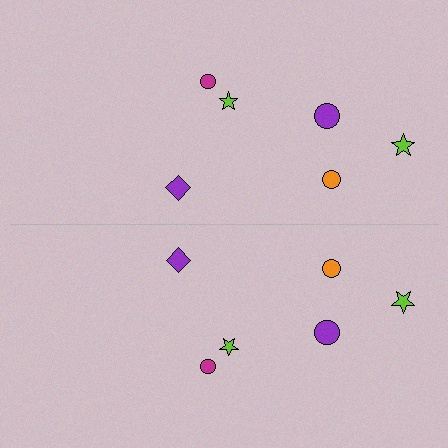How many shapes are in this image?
There are 12 shapes in this image.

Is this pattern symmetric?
Yes, this pattern has bilateral (reflection) symmetry.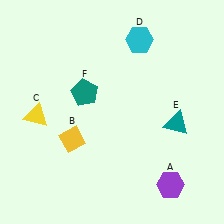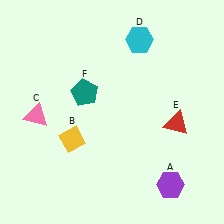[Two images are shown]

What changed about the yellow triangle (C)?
In Image 1, C is yellow. In Image 2, it changed to pink.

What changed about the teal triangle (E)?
In Image 1, E is teal. In Image 2, it changed to red.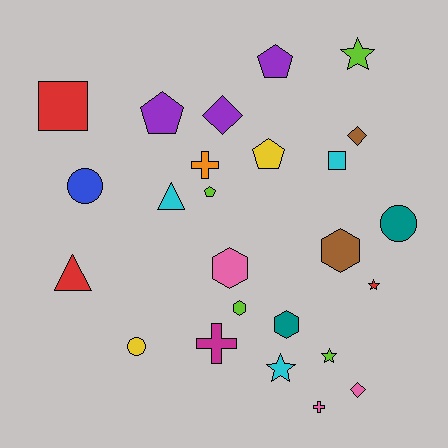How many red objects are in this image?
There are 3 red objects.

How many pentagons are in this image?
There are 4 pentagons.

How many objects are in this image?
There are 25 objects.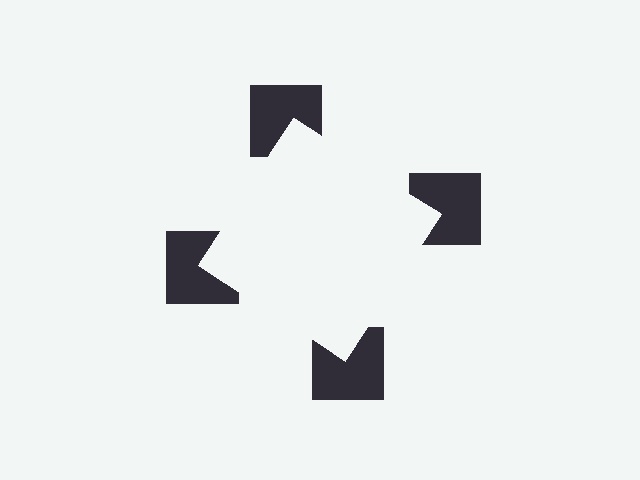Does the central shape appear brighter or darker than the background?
It typically appears slightly brighter than the background, even though no actual brightness change is drawn.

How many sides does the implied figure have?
4 sides.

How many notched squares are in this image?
There are 4 — one at each vertex of the illusory square.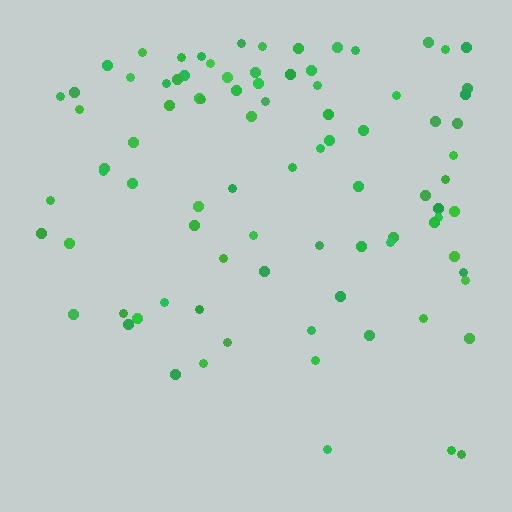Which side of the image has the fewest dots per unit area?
The bottom.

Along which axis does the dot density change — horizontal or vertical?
Vertical.